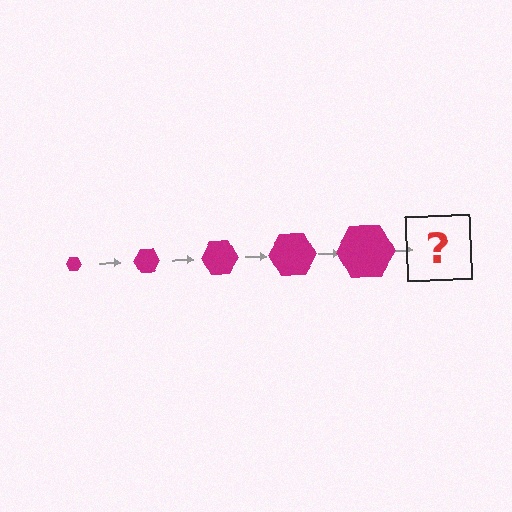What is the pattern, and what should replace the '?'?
The pattern is that the hexagon gets progressively larger each step. The '?' should be a magenta hexagon, larger than the previous one.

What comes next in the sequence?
The next element should be a magenta hexagon, larger than the previous one.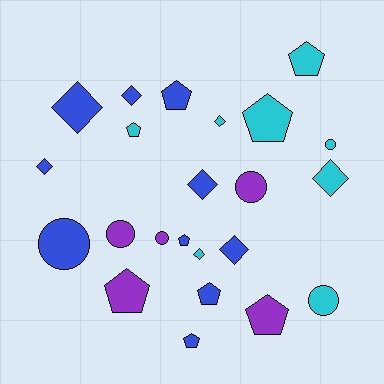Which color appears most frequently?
Blue, with 10 objects.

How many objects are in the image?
There are 23 objects.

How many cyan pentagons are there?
There are 3 cyan pentagons.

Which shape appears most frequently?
Pentagon, with 9 objects.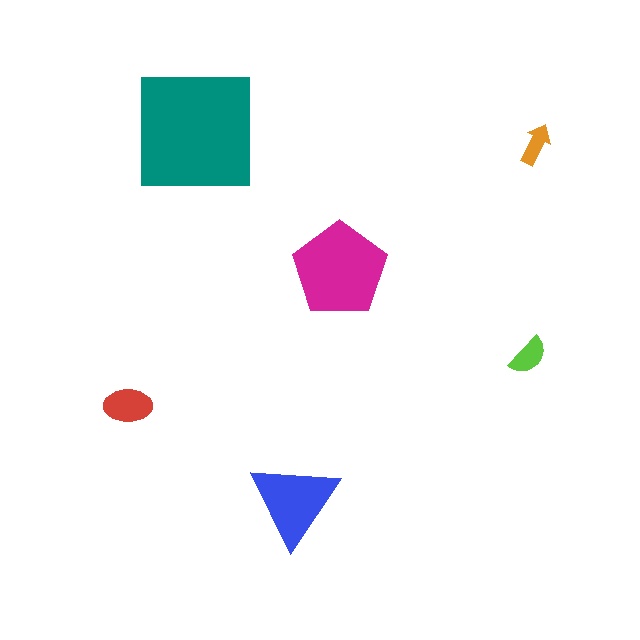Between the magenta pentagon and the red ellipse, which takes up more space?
The magenta pentagon.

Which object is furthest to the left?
The red ellipse is leftmost.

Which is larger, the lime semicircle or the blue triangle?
The blue triangle.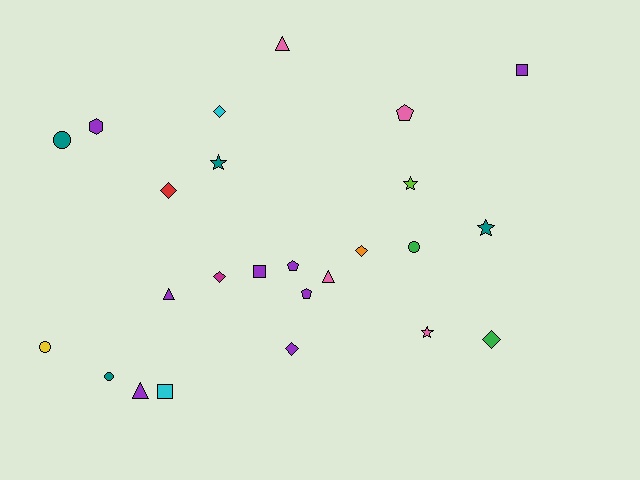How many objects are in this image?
There are 25 objects.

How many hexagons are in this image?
There is 1 hexagon.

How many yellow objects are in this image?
There is 1 yellow object.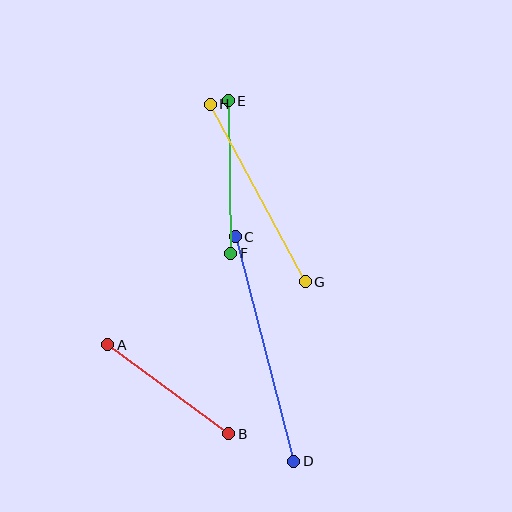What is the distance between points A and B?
The distance is approximately 150 pixels.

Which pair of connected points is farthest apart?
Points C and D are farthest apart.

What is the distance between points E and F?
The distance is approximately 153 pixels.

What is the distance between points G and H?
The distance is approximately 201 pixels.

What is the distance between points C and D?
The distance is approximately 232 pixels.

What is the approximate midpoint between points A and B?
The midpoint is at approximately (168, 389) pixels.